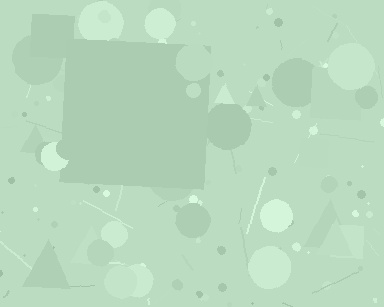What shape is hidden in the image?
A square is hidden in the image.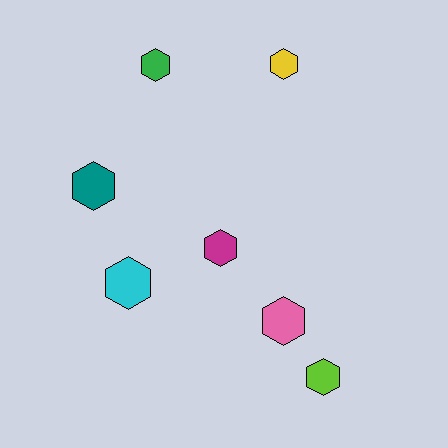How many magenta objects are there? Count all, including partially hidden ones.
There is 1 magenta object.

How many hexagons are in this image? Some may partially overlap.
There are 7 hexagons.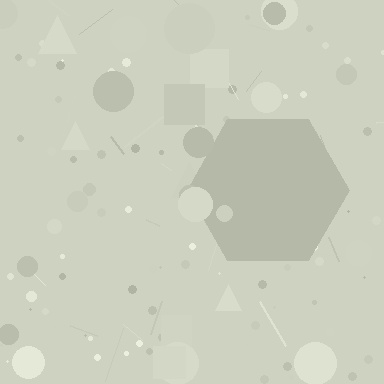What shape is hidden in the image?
A hexagon is hidden in the image.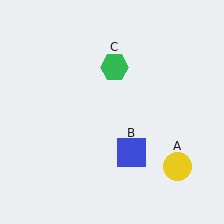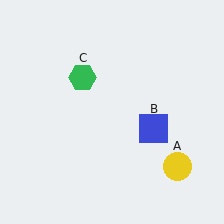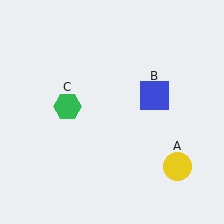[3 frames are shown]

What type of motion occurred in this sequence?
The blue square (object B), green hexagon (object C) rotated counterclockwise around the center of the scene.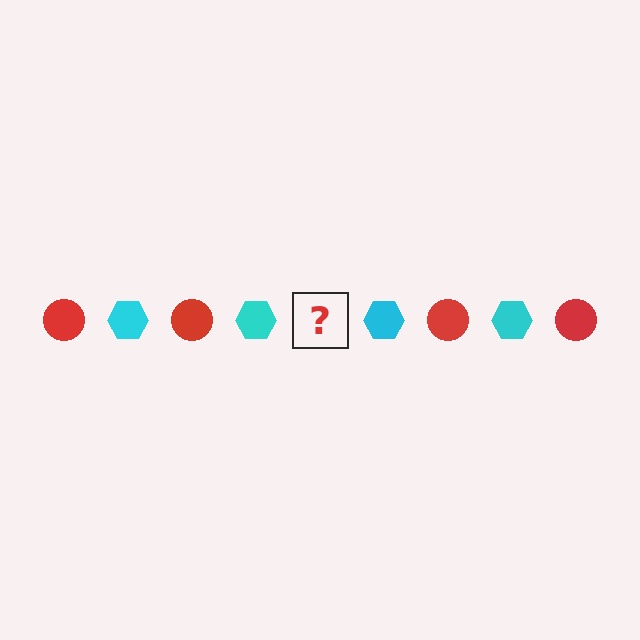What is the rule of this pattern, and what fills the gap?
The rule is that the pattern alternates between red circle and cyan hexagon. The gap should be filled with a red circle.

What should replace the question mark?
The question mark should be replaced with a red circle.